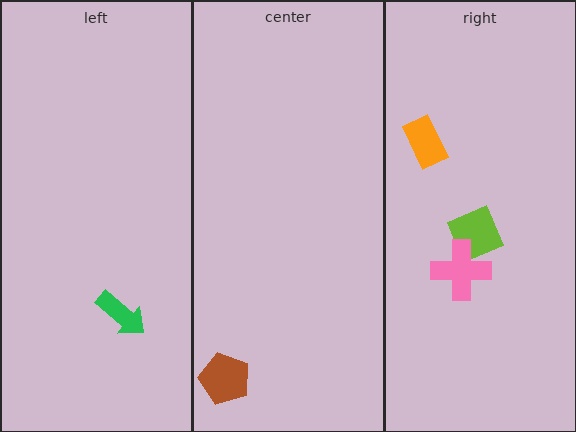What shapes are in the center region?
The brown pentagon.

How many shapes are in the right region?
3.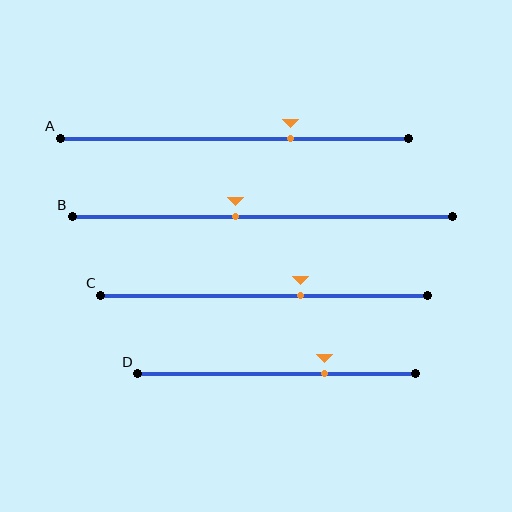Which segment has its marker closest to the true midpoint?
Segment B has its marker closest to the true midpoint.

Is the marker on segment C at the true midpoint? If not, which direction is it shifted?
No, the marker on segment C is shifted to the right by about 11% of the segment length.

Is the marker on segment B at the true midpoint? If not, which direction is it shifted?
No, the marker on segment B is shifted to the left by about 7% of the segment length.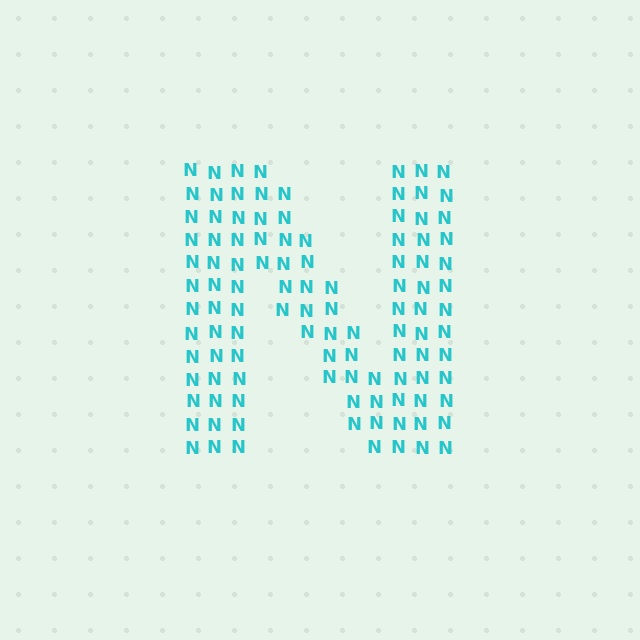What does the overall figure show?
The overall figure shows the letter N.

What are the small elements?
The small elements are letter N's.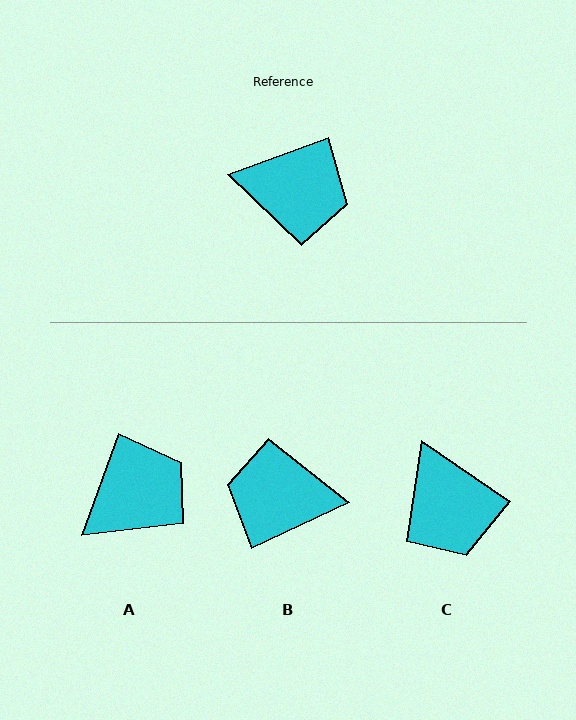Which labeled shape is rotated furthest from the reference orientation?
B, about 175 degrees away.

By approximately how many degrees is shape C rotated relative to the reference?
Approximately 55 degrees clockwise.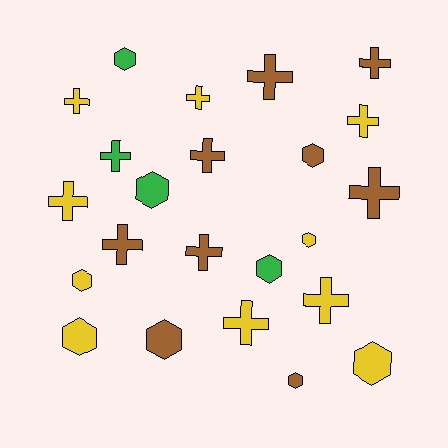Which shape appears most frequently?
Cross, with 13 objects.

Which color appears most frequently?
Yellow, with 10 objects.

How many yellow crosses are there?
There are 6 yellow crosses.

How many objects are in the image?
There are 23 objects.